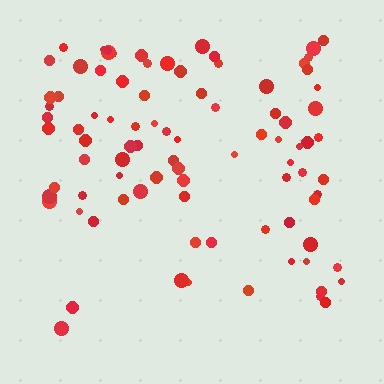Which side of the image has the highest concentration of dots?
The top.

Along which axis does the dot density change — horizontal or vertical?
Vertical.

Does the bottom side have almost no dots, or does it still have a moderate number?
Still a moderate number, just noticeably fewer than the top.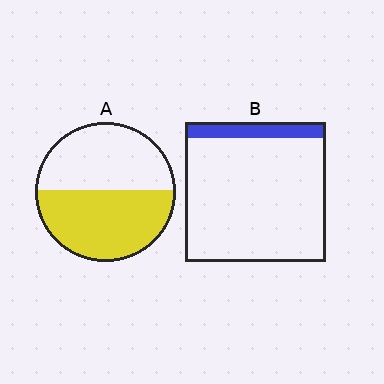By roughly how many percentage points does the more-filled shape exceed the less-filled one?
By roughly 40 percentage points (A over B).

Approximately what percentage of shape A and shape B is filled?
A is approximately 50% and B is approximately 10%.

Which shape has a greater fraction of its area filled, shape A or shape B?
Shape A.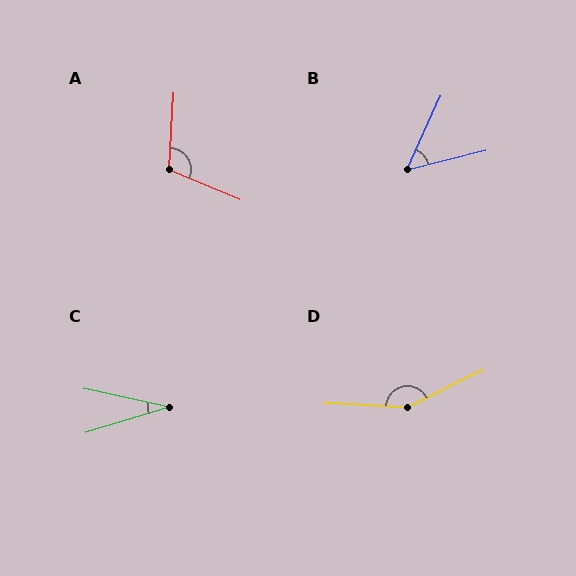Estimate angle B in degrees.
Approximately 52 degrees.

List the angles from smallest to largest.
C (29°), B (52°), A (109°), D (151°).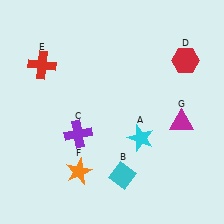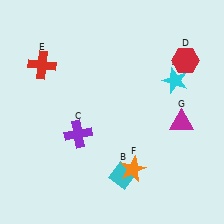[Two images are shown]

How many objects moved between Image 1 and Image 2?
2 objects moved between the two images.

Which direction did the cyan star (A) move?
The cyan star (A) moved up.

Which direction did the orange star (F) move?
The orange star (F) moved right.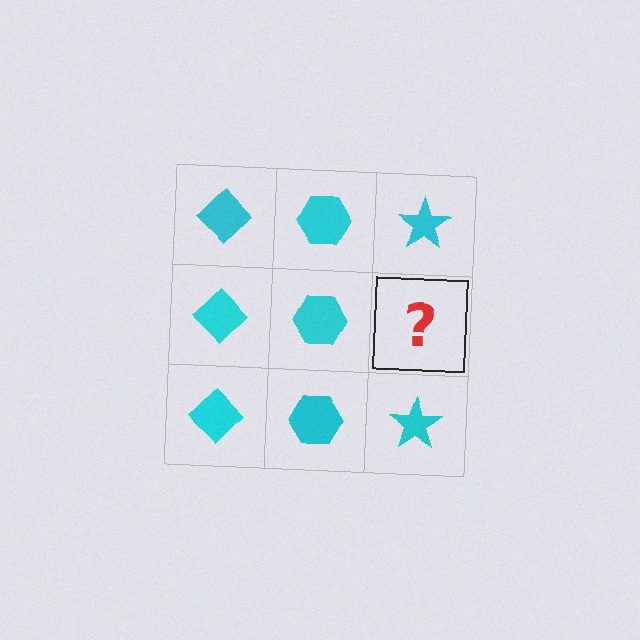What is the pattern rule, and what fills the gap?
The rule is that each column has a consistent shape. The gap should be filled with a cyan star.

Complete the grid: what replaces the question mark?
The question mark should be replaced with a cyan star.